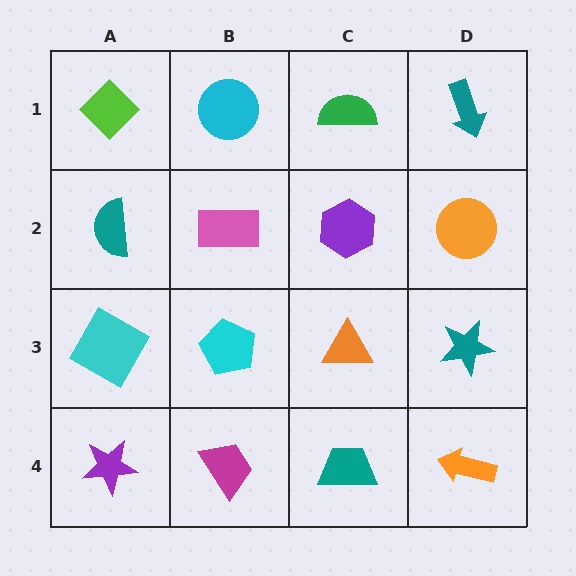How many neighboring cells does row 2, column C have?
4.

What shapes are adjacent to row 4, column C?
An orange triangle (row 3, column C), a magenta trapezoid (row 4, column B), an orange arrow (row 4, column D).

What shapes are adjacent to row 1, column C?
A purple hexagon (row 2, column C), a cyan circle (row 1, column B), a teal arrow (row 1, column D).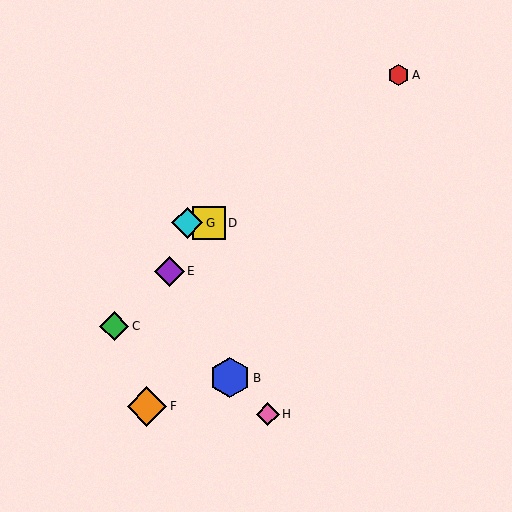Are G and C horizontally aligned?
No, G is at y≈223 and C is at y≈326.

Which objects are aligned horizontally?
Objects D, G are aligned horizontally.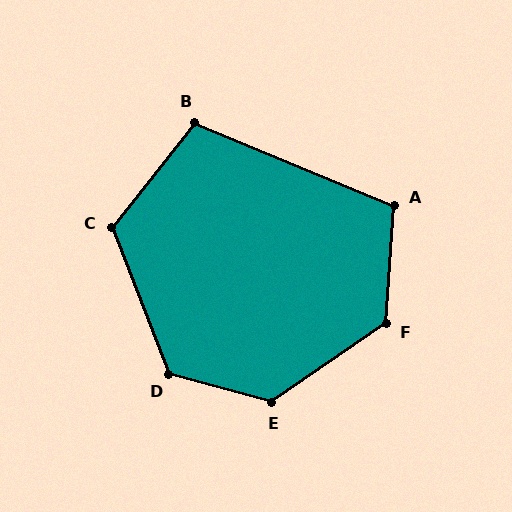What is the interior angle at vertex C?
Approximately 121 degrees (obtuse).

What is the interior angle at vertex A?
Approximately 109 degrees (obtuse).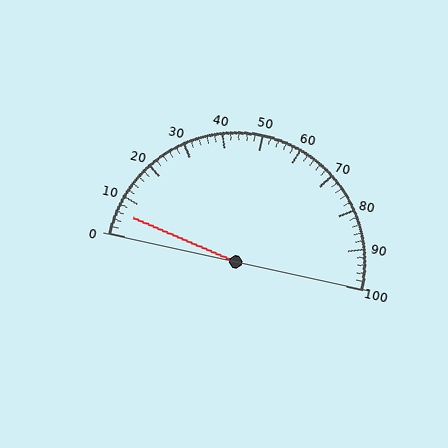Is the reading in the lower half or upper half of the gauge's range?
The reading is in the lower half of the range (0 to 100).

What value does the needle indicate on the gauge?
The needle indicates approximately 6.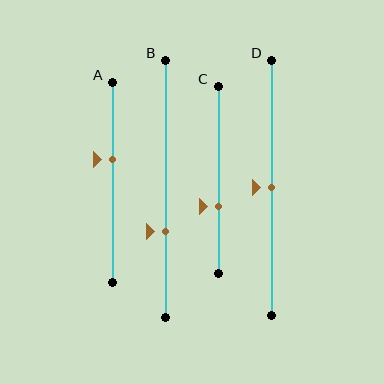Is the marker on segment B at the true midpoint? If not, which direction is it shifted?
No, the marker on segment B is shifted downward by about 17% of the segment length.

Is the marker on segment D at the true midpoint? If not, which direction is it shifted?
Yes, the marker on segment D is at the true midpoint.